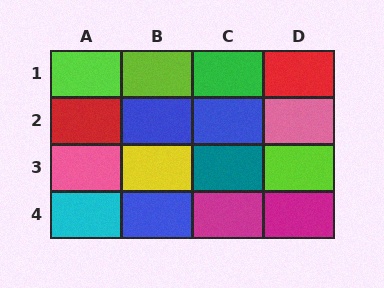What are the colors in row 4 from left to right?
Cyan, blue, magenta, magenta.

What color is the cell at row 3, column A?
Pink.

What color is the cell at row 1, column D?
Red.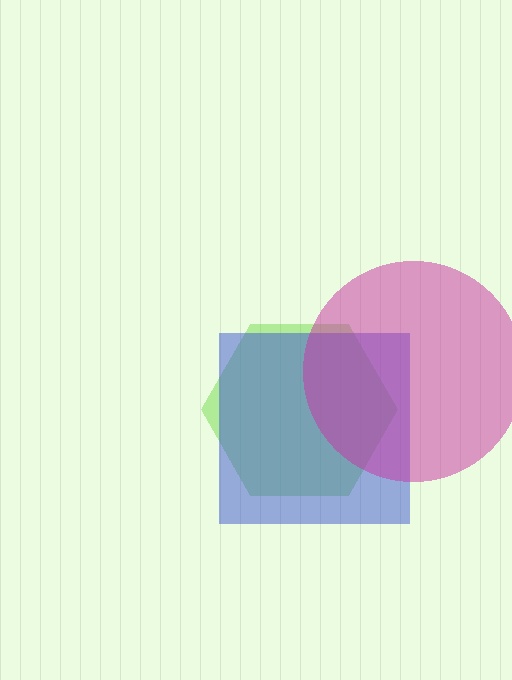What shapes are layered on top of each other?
The layered shapes are: a lime hexagon, a blue square, a magenta circle.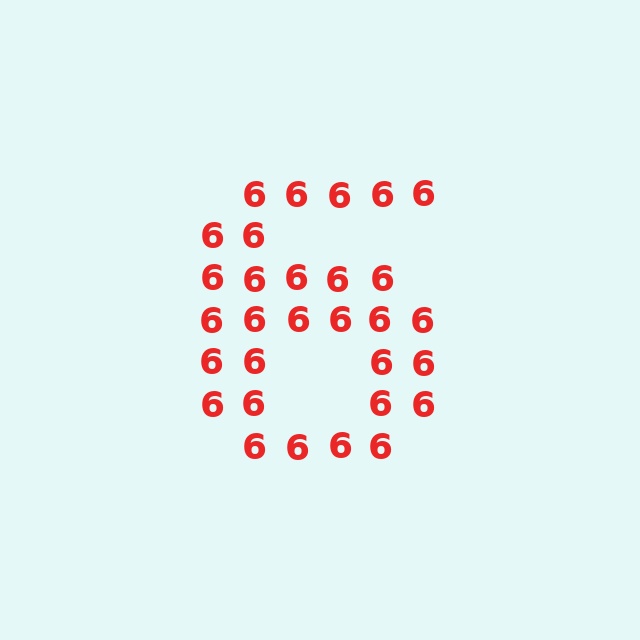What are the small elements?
The small elements are digit 6's.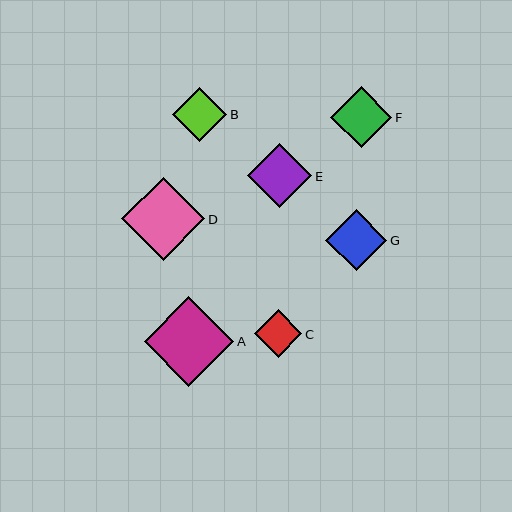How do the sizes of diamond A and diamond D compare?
Diamond A and diamond D are approximately the same size.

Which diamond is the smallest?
Diamond C is the smallest with a size of approximately 48 pixels.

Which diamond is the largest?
Diamond A is the largest with a size of approximately 90 pixels.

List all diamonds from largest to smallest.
From largest to smallest: A, D, E, F, G, B, C.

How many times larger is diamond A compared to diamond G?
Diamond A is approximately 1.5 times the size of diamond G.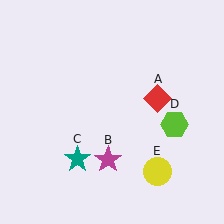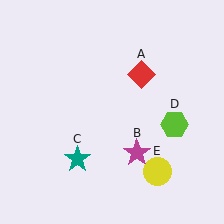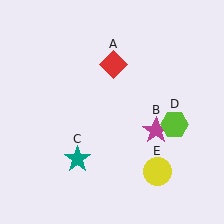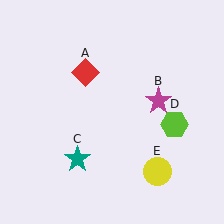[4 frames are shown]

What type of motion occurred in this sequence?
The red diamond (object A), magenta star (object B) rotated counterclockwise around the center of the scene.